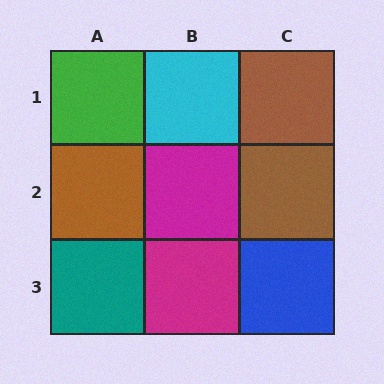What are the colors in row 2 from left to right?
Brown, magenta, brown.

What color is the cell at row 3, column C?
Blue.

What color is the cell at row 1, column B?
Cyan.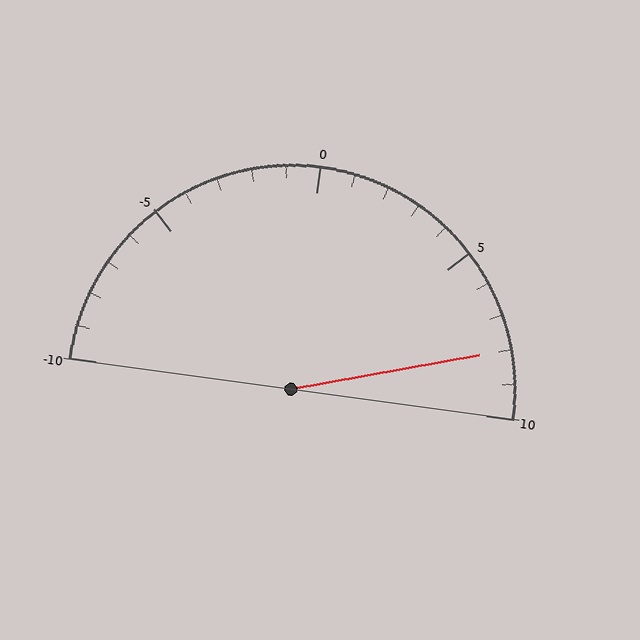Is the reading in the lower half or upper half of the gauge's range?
The reading is in the upper half of the range (-10 to 10).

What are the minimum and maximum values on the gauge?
The gauge ranges from -10 to 10.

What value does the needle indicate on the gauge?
The needle indicates approximately 8.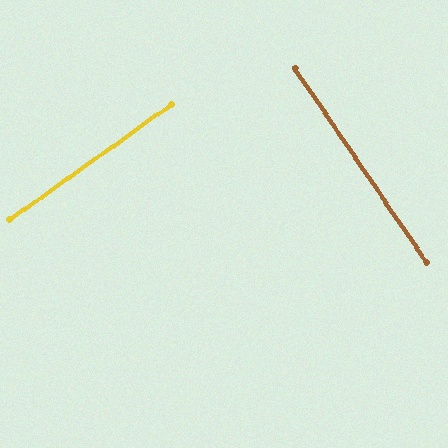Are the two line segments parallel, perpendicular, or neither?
Perpendicular — they meet at approximately 88°.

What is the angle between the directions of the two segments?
Approximately 88 degrees.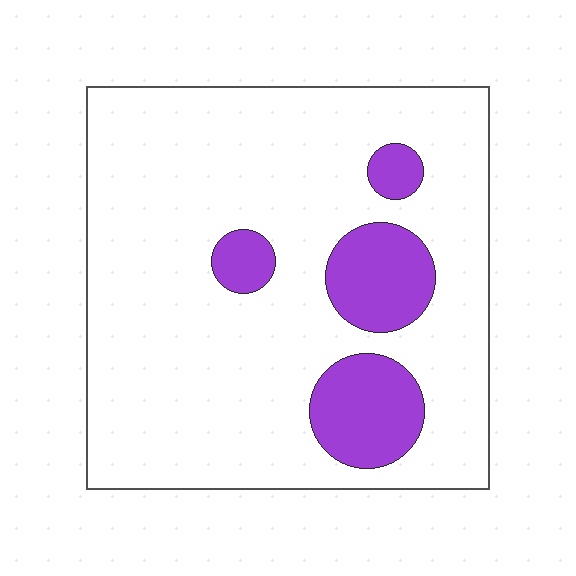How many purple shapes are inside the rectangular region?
4.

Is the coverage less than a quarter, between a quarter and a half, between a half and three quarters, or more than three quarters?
Less than a quarter.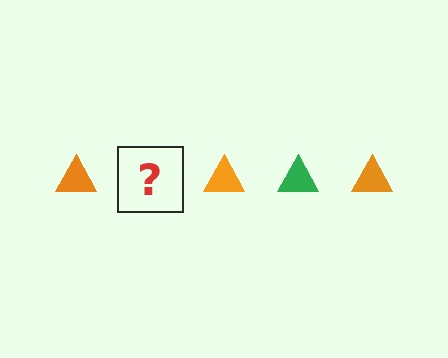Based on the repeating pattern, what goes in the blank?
The blank should be a green triangle.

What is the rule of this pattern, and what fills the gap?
The rule is that the pattern cycles through orange, green triangles. The gap should be filled with a green triangle.